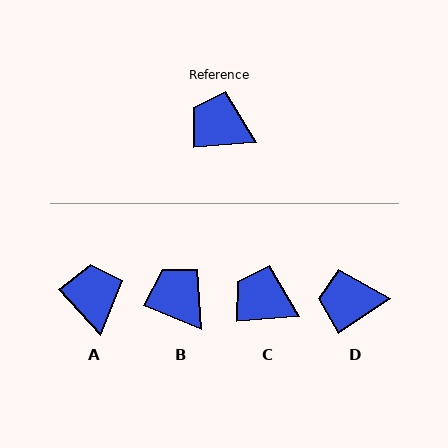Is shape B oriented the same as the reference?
No, it is off by about 27 degrees.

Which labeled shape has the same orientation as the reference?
C.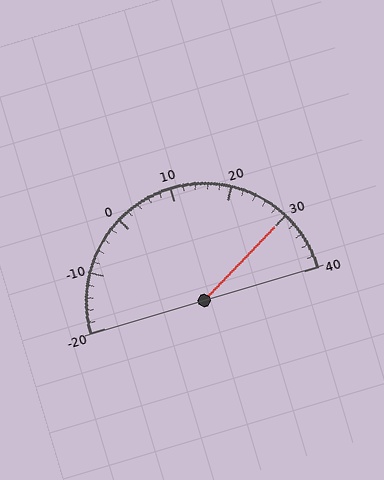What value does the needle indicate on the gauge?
The needle indicates approximately 30.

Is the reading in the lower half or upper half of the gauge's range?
The reading is in the upper half of the range (-20 to 40).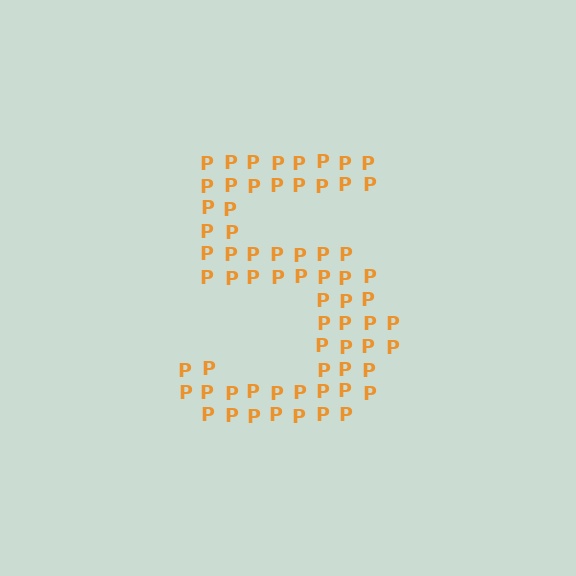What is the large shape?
The large shape is the digit 5.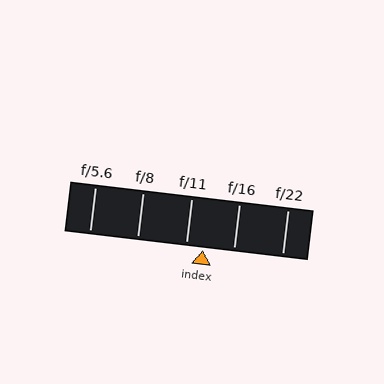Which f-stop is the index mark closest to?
The index mark is closest to f/11.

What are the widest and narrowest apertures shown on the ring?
The widest aperture shown is f/5.6 and the narrowest is f/22.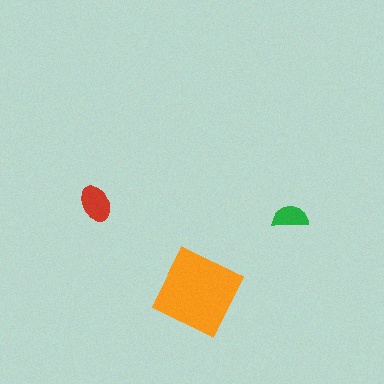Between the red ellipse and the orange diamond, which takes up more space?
The orange diamond.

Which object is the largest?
The orange diamond.